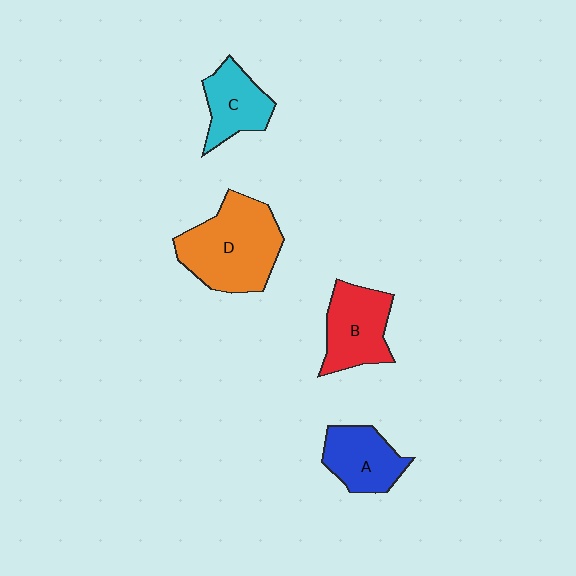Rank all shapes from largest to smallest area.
From largest to smallest: D (orange), B (red), A (blue), C (cyan).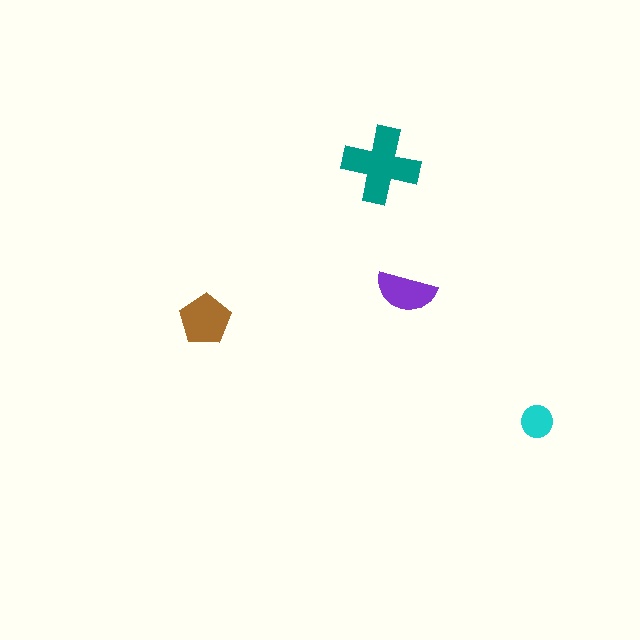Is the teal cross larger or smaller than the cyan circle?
Larger.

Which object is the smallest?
The cyan circle.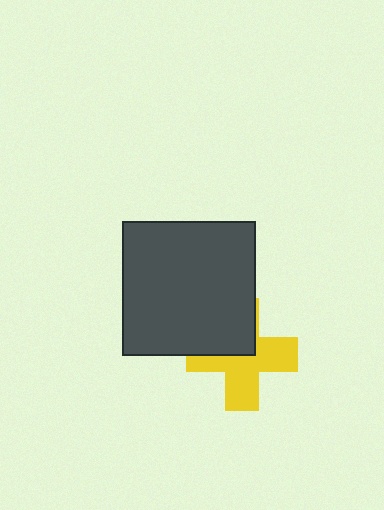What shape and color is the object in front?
The object in front is a dark gray square.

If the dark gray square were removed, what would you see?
You would see the complete yellow cross.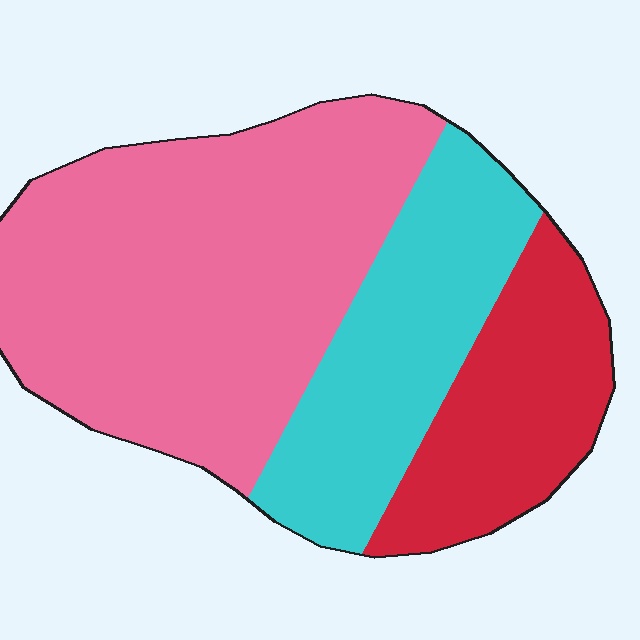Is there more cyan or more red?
Cyan.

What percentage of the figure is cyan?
Cyan covers roughly 25% of the figure.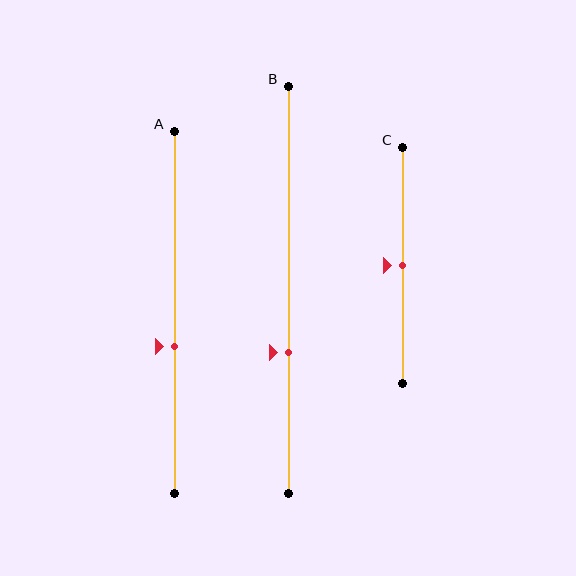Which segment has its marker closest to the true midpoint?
Segment C has its marker closest to the true midpoint.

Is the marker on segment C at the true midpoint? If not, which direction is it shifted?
Yes, the marker on segment C is at the true midpoint.